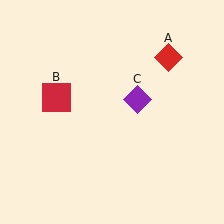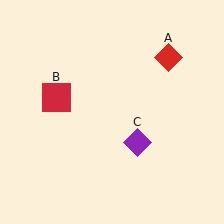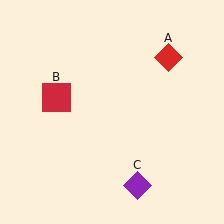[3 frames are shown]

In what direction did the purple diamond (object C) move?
The purple diamond (object C) moved down.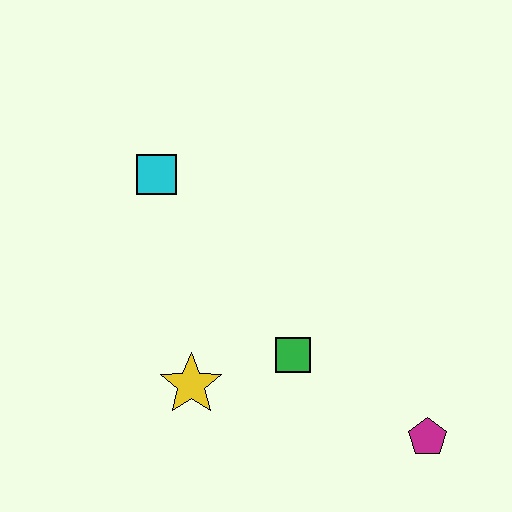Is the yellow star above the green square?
No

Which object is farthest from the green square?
The cyan square is farthest from the green square.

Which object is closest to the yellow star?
The green square is closest to the yellow star.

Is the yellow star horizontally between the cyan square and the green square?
Yes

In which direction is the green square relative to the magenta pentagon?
The green square is to the left of the magenta pentagon.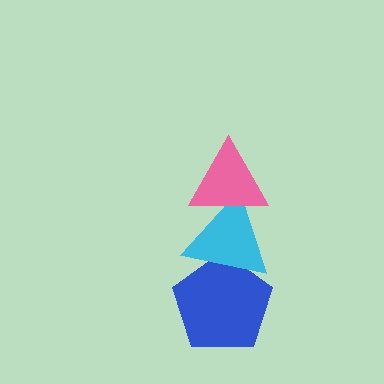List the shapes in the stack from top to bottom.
From top to bottom: the pink triangle, the cyan triangle, the blue pentagon.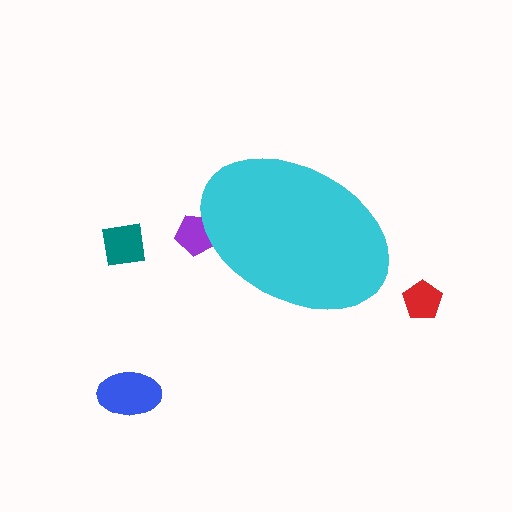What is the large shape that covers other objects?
A cyan ellipse.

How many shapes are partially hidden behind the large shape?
1 shape is partially hidden.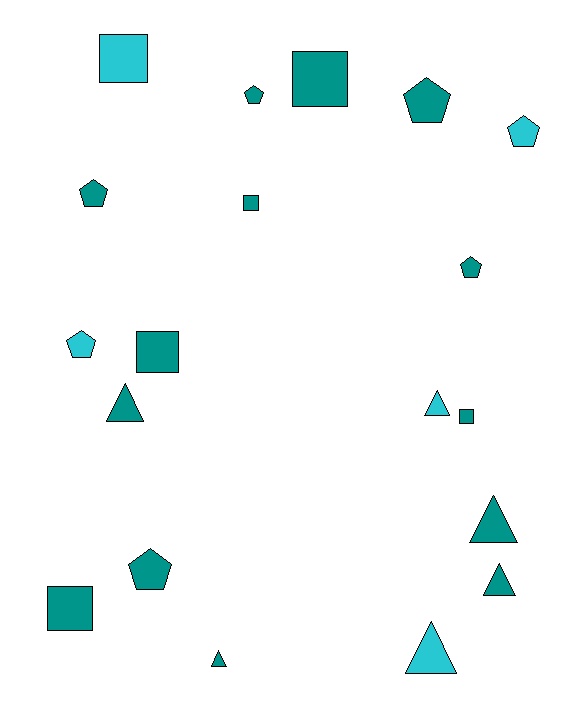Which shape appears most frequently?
Pentagon, with 7 objects.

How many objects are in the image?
There are 19 objects.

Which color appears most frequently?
Teal, with 14 objects.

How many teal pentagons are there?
There are 5 teal pentagons.